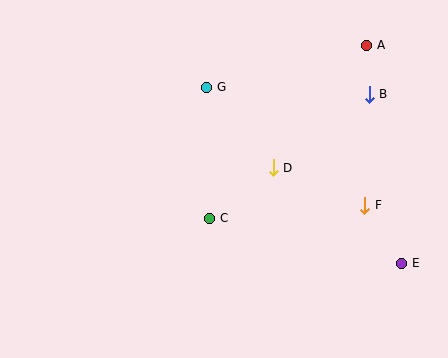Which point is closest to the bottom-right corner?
Point E is closest to the bottom-right corner.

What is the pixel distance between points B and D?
The distance between B and D is 121 pixels.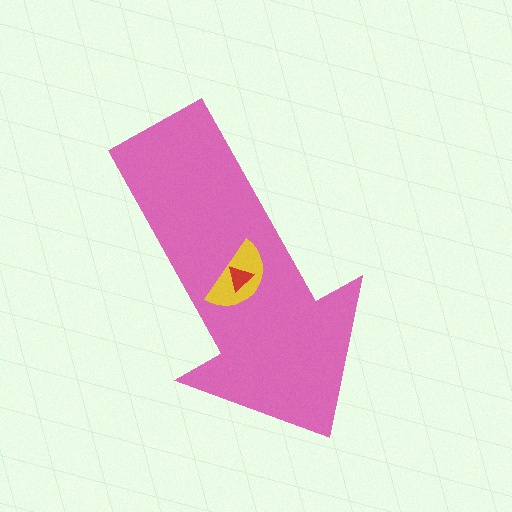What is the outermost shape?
The pink arrow.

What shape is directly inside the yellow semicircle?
The red triangle.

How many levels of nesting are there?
3.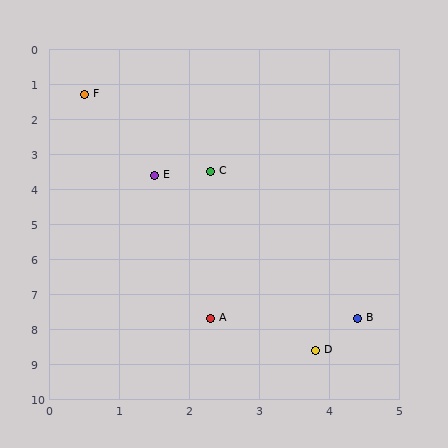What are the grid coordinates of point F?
Point F is at approximately (0.5, 1.3).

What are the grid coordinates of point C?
Point C is at approximately (2.3, 3.5).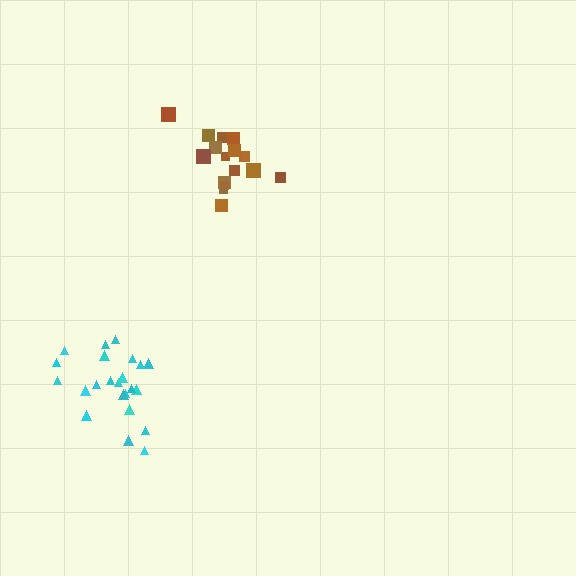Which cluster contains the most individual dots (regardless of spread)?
Cyan (23).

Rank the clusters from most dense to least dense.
brown, cyan.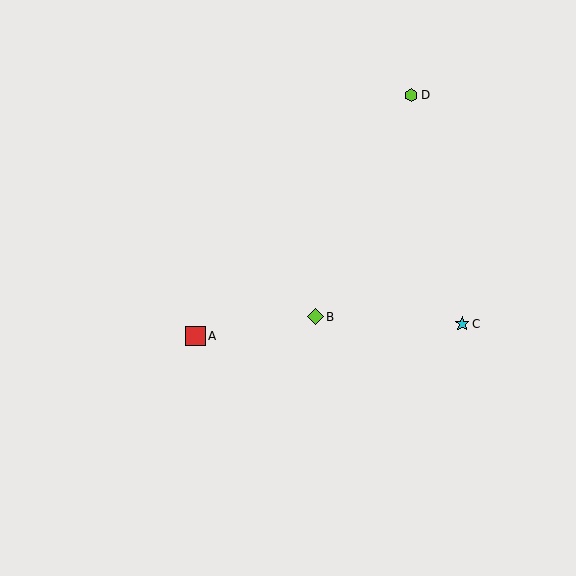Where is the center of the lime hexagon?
The center of the lime hexagon is at (411, 95).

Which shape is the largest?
The red square (labeled A) is the largest.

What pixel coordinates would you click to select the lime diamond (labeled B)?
Click at (315, 317) to select the lime diamond B.